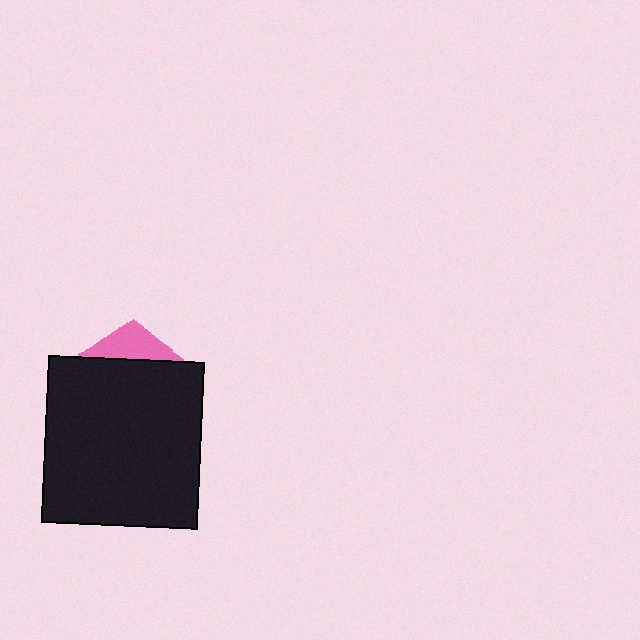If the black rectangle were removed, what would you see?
You would see the complete pink pentagon.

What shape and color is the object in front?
The object in front is a black rectangle.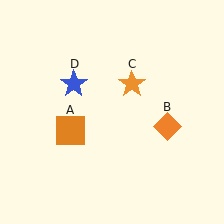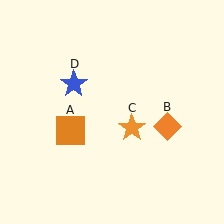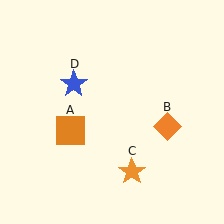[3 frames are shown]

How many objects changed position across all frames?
1 object changed position: orange star (object C).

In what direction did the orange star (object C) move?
The orange star (object C) moved down.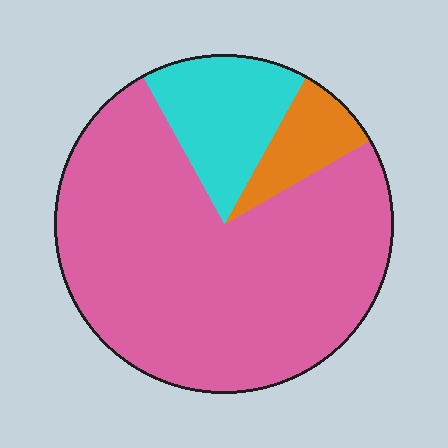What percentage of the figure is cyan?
Cyan covers 16% of the figure.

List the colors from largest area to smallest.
From largest to smallest: pink, cyan, orange.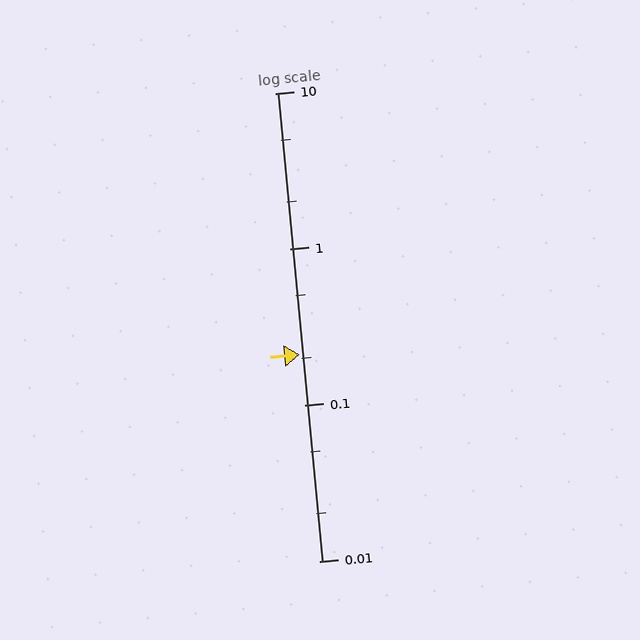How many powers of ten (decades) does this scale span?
The scale spans 3 decades, from 0.01 to 10.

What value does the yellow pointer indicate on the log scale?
The pointer indicates approximately 0.21.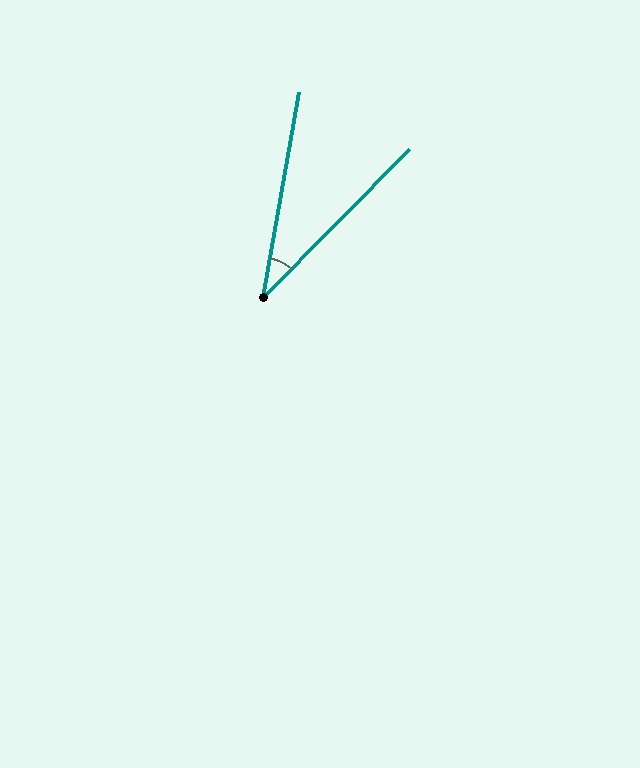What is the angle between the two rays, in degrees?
Approximately 34 degrees.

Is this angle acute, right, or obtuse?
It is acute.